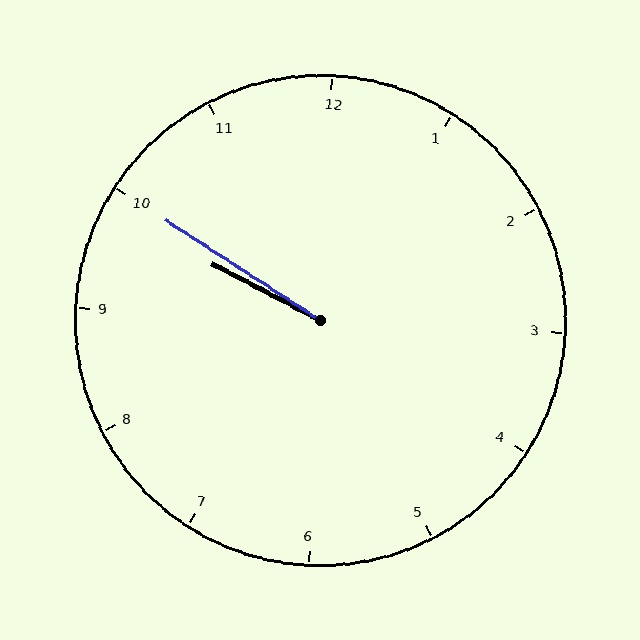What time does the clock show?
9:50.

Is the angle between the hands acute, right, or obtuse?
It is acute.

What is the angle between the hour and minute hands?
Approximately 5 degrees.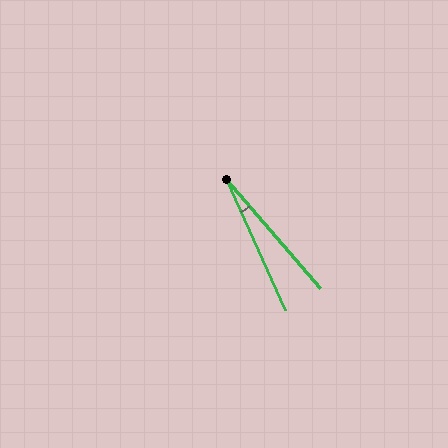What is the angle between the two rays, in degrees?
Approximately 17 degrees.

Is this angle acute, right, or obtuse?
It is acute.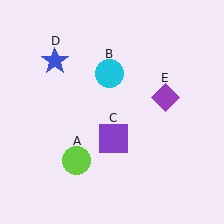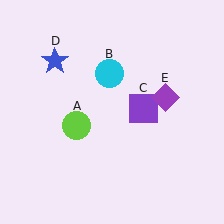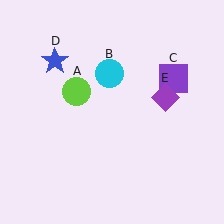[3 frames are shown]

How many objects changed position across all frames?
2 objects changed position: lime circle (object A), purple square (object C).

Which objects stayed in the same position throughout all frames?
Cyan circle (object B) and blue star (object D) and purple diamond (object E) remained stationary.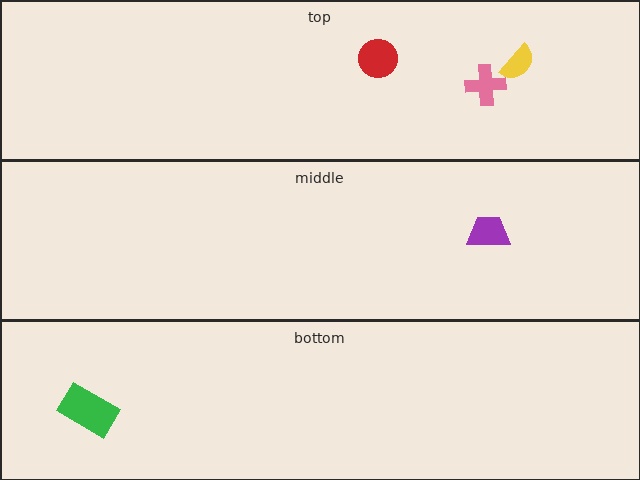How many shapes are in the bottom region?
1.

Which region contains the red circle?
The top region.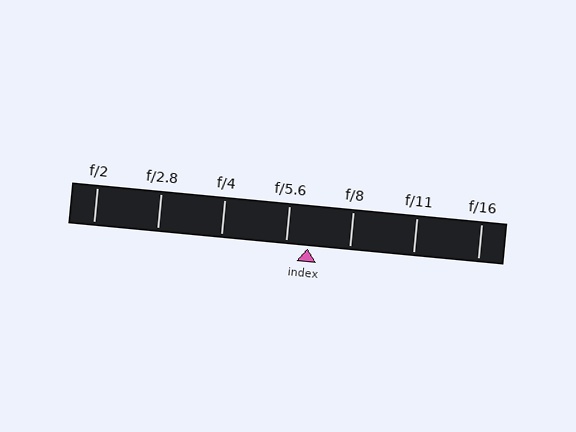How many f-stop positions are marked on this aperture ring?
There are 7 f-stop positions marked.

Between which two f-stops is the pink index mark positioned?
The index mark is between f/5.6 and f/8.